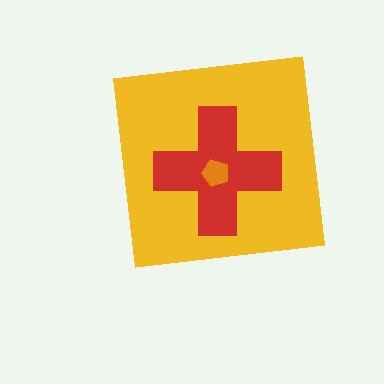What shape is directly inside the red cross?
The orange pentagon.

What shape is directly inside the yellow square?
The red cross.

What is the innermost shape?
The orange pentagon.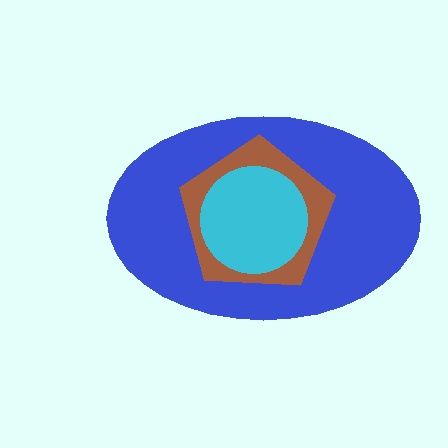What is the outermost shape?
The blue ellipse.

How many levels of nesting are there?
3.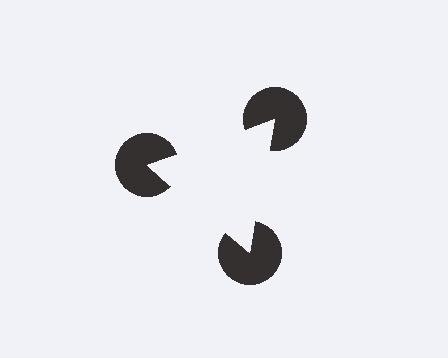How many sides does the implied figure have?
3 sides.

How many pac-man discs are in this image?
There are 3 — one at each vertex of the illusory triangle.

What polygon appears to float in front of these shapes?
An illusory triangle — its edges are inferred from the aligned wedge cuts in the pac-man discs, not physically drawn.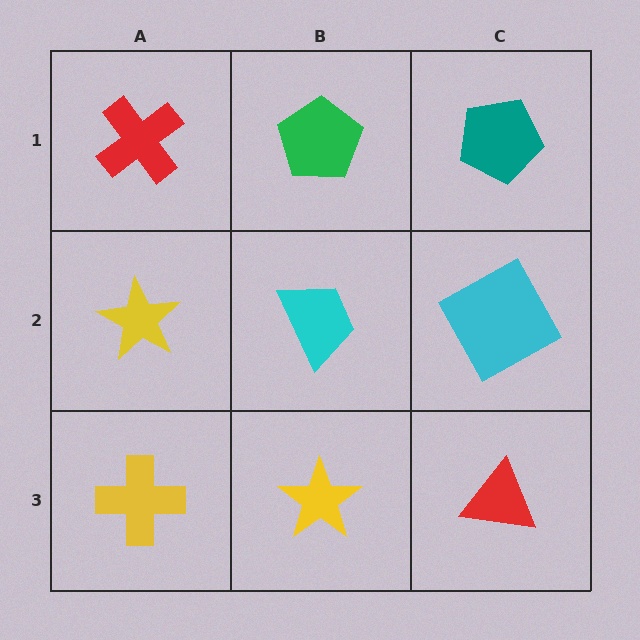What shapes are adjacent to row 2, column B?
A green pentagon (row 1, column B), a yellow star (row 3, column B), a yellow star (row 2, column A), a cyan square (row 2, column C).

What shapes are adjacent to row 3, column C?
A cyan square (row 2, column C), a yellow star (row 3, column B).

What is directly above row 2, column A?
A red cross.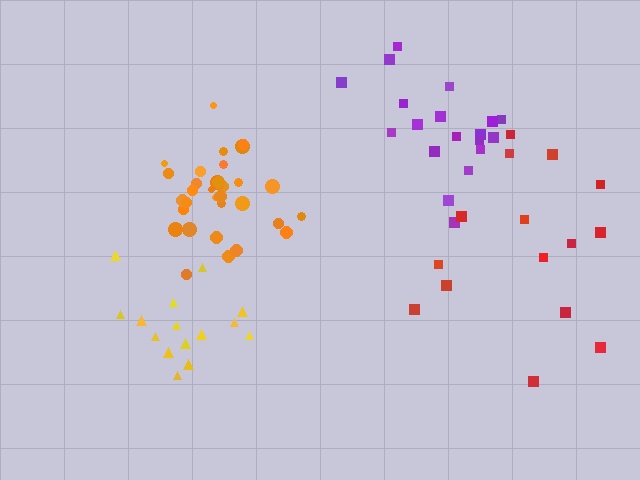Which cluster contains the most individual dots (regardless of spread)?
Orange (32).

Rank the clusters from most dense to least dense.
orange, yellow, purple, red.